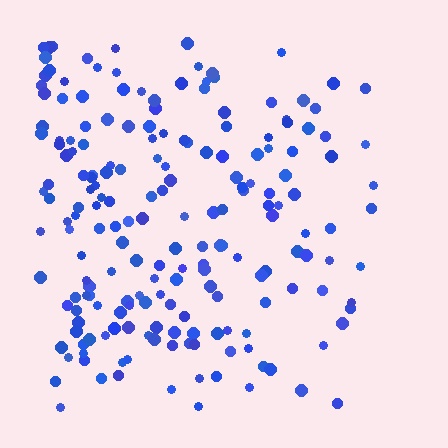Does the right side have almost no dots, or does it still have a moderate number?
Still a moderate number, just noticeably fewer than the left.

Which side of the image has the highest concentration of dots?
The left.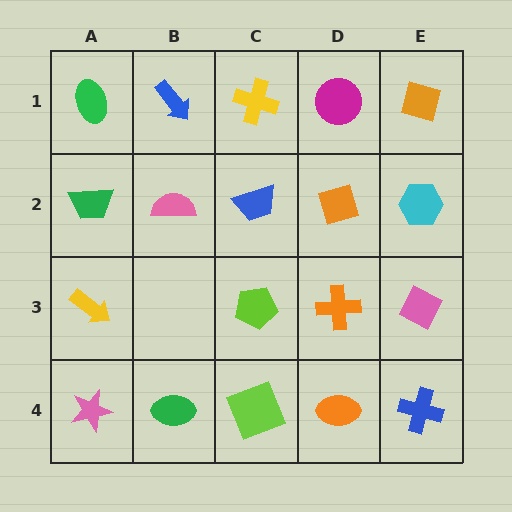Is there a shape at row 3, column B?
No, that cell is empty.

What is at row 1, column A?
A green ellipse.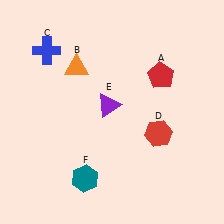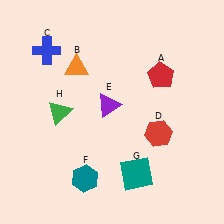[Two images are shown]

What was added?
A teal square (G), a green triangle (H) were added in Image 2.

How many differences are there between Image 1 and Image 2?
There are 2 differences between the two images.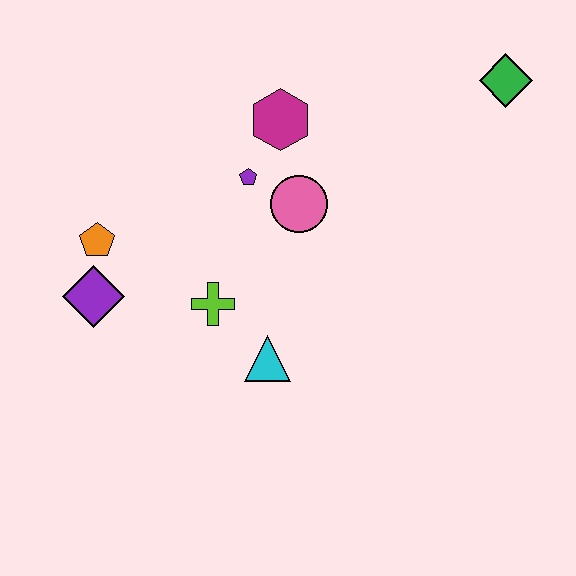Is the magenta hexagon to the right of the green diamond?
No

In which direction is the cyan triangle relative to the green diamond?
The cyan triangle is below the green diamond.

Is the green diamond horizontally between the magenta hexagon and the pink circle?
No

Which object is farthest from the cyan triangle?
The green diamond is farthest from the cyan triangle.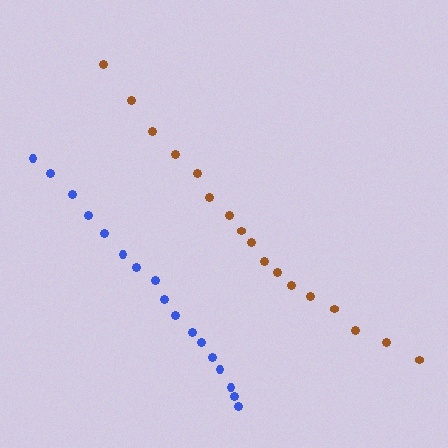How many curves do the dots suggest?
There are 2 distinct paths.